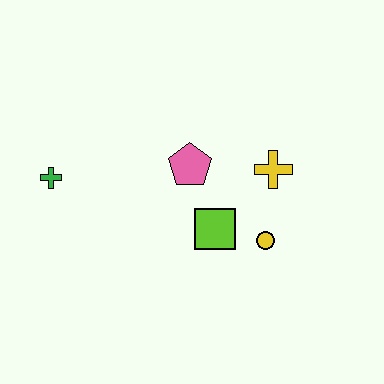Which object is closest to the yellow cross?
The yellow circle is closest to the yellow cross.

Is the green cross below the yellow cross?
Yes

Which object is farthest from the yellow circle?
The green cross is farthest from the yellow circle.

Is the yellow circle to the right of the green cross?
Yes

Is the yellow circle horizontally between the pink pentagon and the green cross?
No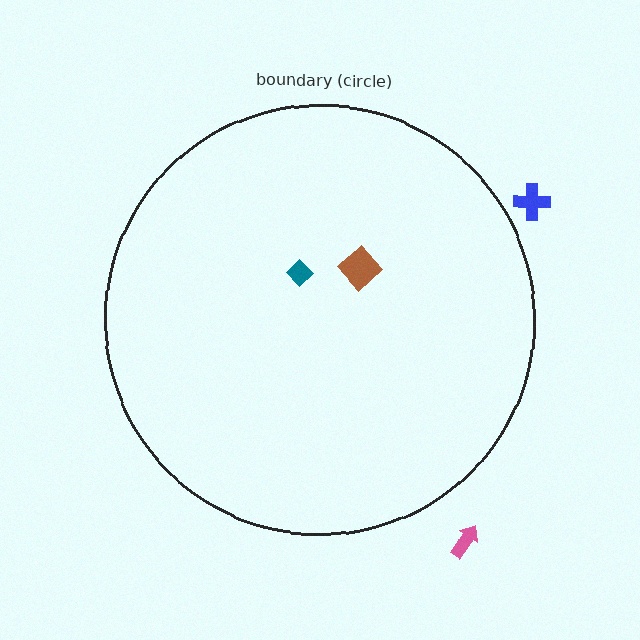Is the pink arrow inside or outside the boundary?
Outside.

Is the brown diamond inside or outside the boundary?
Inside.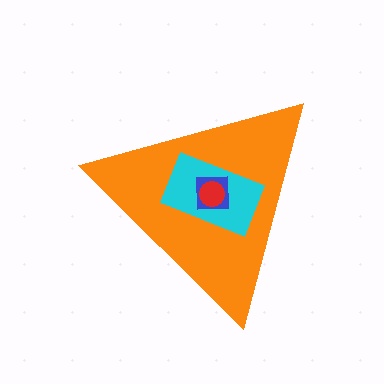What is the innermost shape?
The red circle.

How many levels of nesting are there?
4.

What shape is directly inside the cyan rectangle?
The blue square.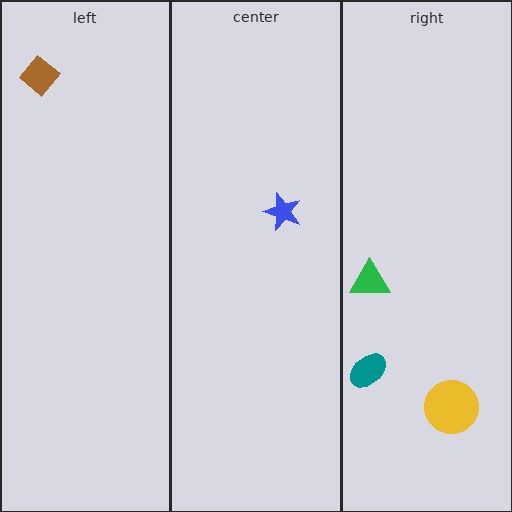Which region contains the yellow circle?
The right region.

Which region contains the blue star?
The center region.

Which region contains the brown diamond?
The left region.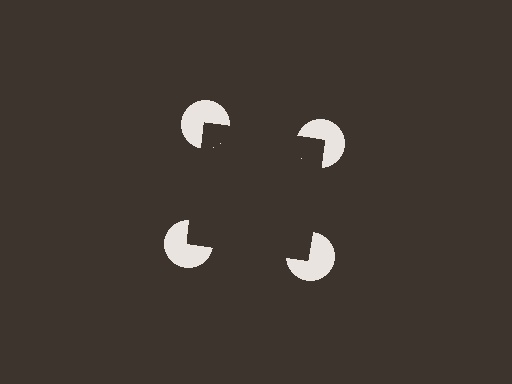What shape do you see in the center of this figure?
An illusory square — its edges are inferred from the aligned wedge cuts in the pac-man discs, not physically drawn.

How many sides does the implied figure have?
4 sides.